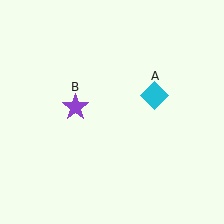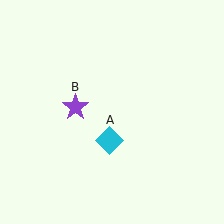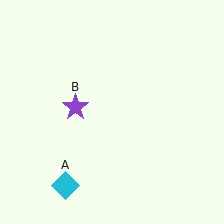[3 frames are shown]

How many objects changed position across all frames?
1 object changed position: cyan diamond (object A).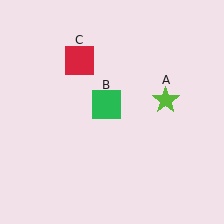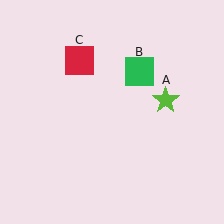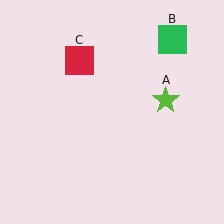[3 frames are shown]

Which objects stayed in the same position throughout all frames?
Lime star (object A) and red square (object C) remained stationary.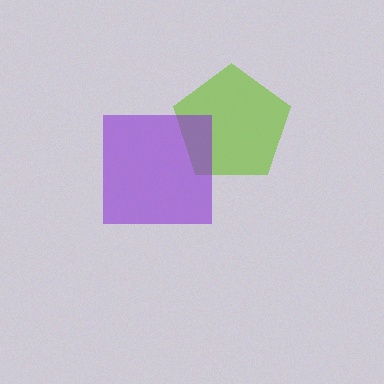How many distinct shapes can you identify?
There are 2 distinct shapes: a lime pentagon, a purple square.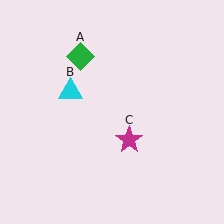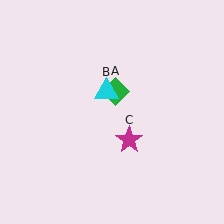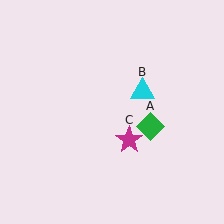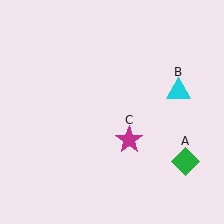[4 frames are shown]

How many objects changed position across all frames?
2 objects changed position: green diamond (object A), cyan triangle (object B).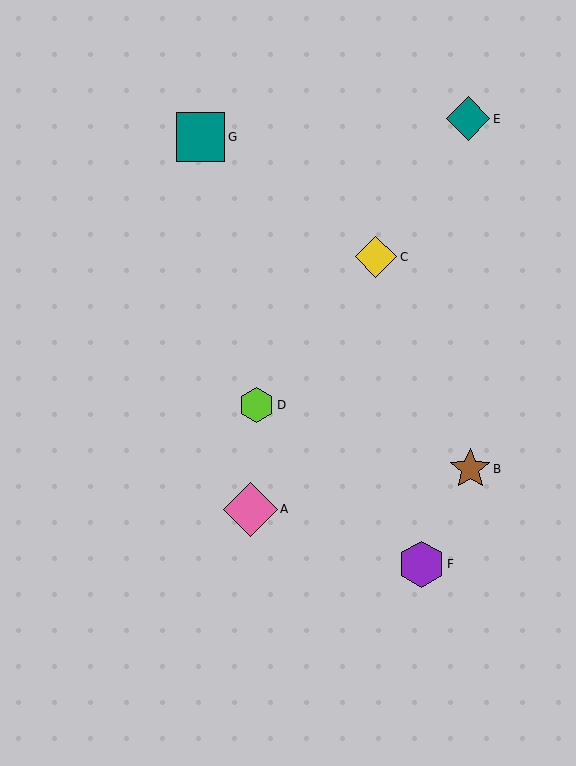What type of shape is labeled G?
Shape G is a teal square.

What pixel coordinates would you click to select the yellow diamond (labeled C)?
Click at (376, 257) to select the yellow diamond C.